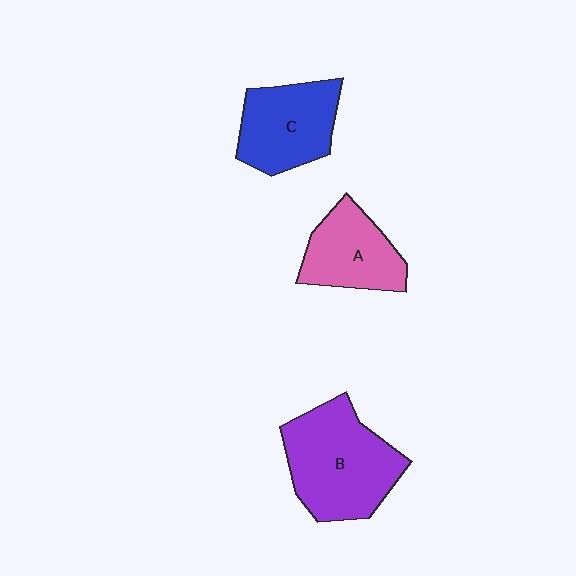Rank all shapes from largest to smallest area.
From largest to smallest: B (purple), C (blue), A (pink).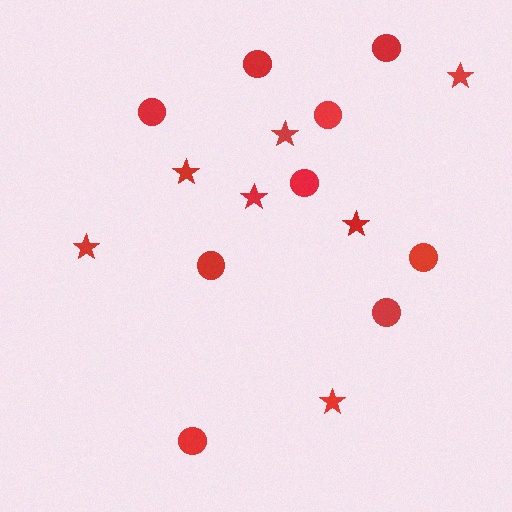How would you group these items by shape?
There are 2 groups: one group of stars (7) and one group of circles (9).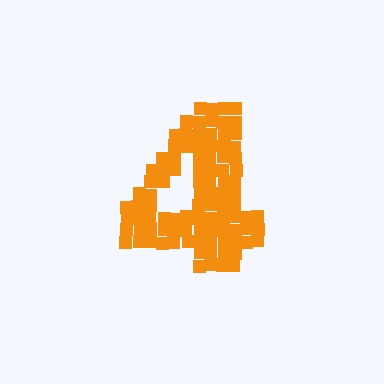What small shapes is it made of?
It is made of small squares.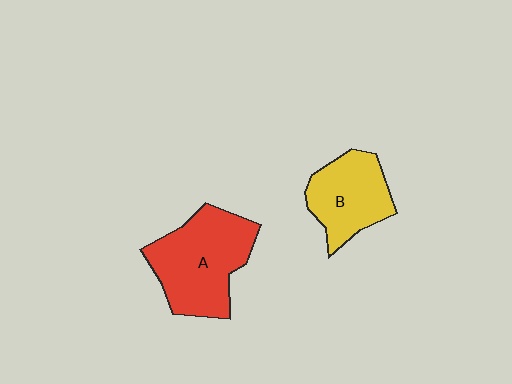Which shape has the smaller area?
Shape B (yellow).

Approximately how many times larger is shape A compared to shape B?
Approximately 1.4 times.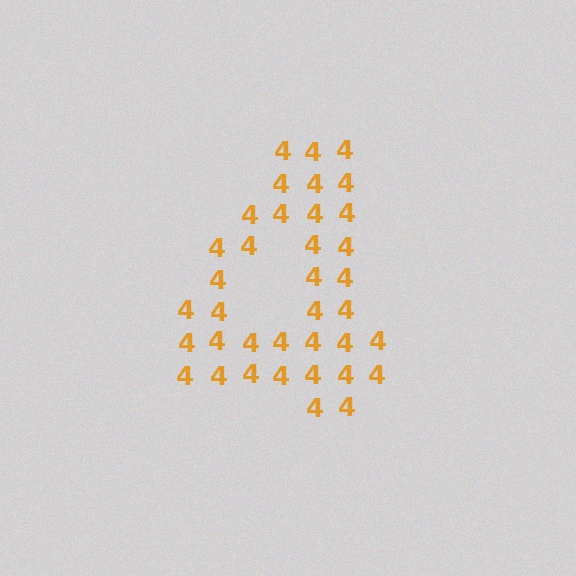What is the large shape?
The large shape is the digit 4.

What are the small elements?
The small elements are digit 4's.